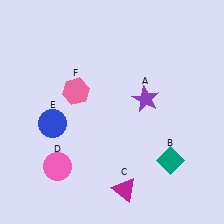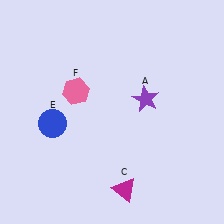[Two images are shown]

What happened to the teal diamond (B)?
The teal diamond (B) was removed in Image 2. It was in the bottom-right area of Image 1.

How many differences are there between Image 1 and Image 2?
There are 2 differences between the two images.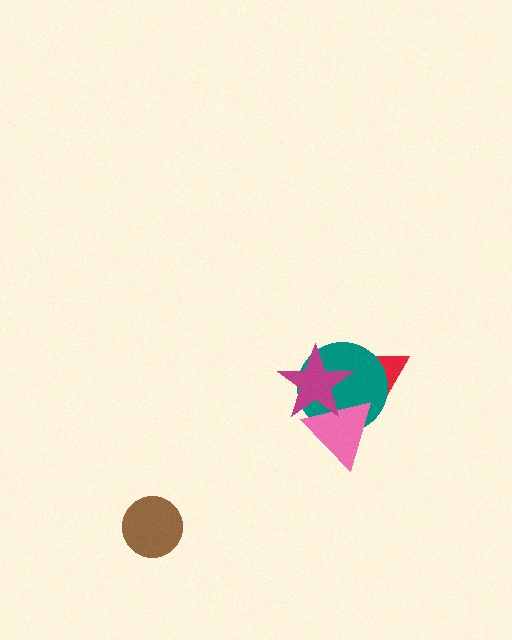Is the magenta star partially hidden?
No, no other shape covers it.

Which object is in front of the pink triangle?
The magenta star is in front of the pink triangle.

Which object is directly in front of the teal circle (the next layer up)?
The pink triangle is directly in front of the teal circle.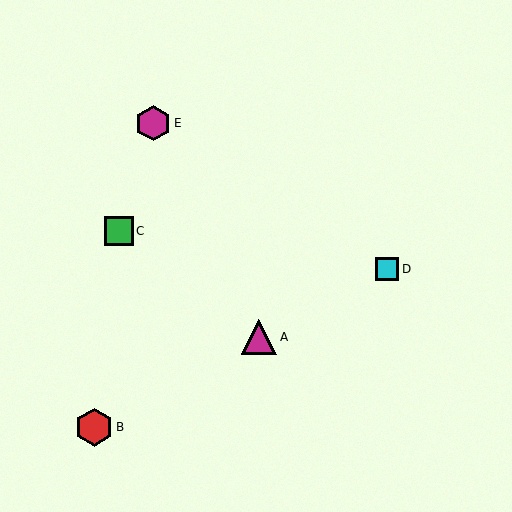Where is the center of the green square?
The center of the green square is at (119, 231).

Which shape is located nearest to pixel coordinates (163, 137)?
The magenta hexagon (labeled E) at (153, 123) is nearest to that location.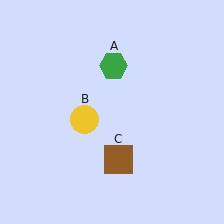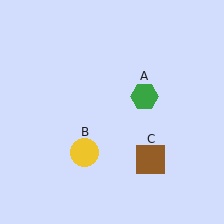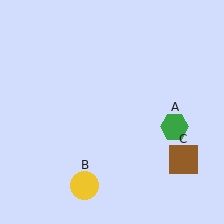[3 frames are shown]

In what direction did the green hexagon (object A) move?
The green hexagon (object A) moved down and to the right.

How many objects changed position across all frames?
3 objects changed position: green hexagon (object A), yellow circle (object B), brown square (object C).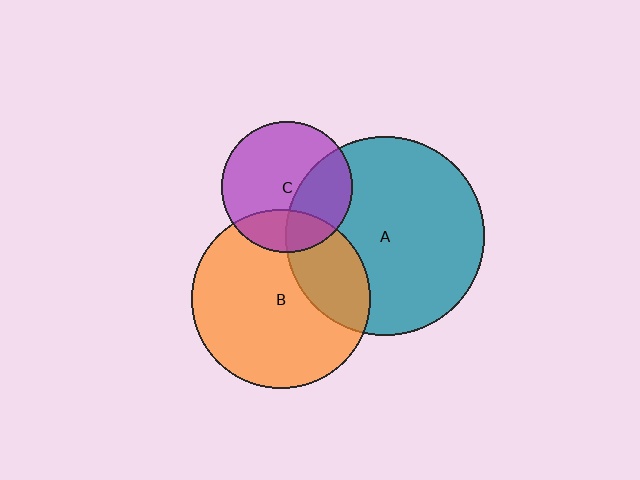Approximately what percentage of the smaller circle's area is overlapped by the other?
Approximately 25%.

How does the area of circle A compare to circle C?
Approximately 2.3 times.